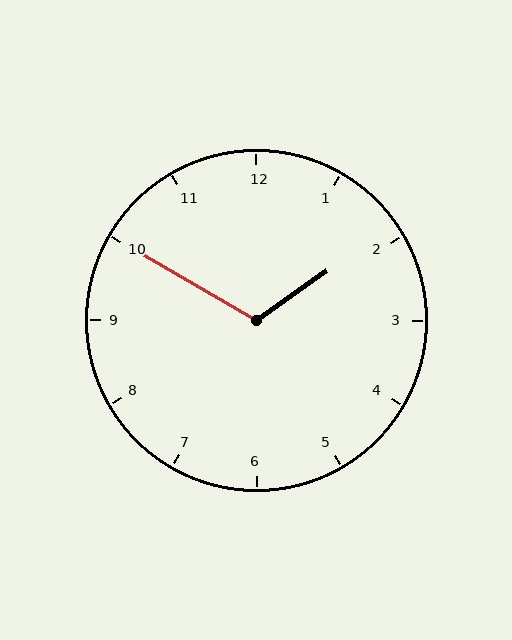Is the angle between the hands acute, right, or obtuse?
It is obtuse.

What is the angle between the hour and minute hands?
Approximately 115 degrees.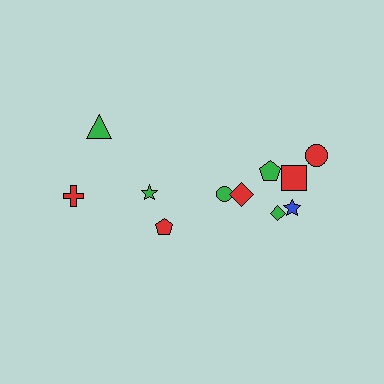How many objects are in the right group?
There are 7 objects.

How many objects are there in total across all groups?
There are 11 objects.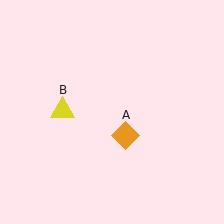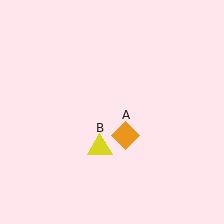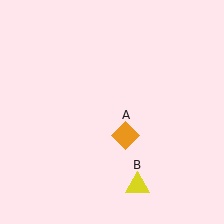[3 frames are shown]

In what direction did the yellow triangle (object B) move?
The yellow triangle (object B) moved down and to the right.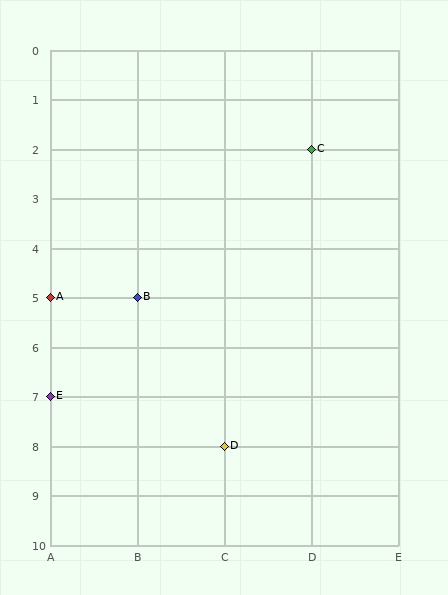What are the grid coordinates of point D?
Point D is at grid coordinates (C, 8).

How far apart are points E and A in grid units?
Points E and A are 2 rows apart.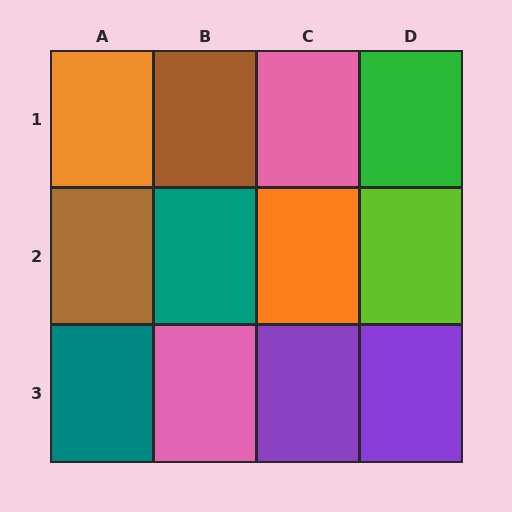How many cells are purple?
2 cells are purple.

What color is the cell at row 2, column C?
Orange.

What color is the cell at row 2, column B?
Teal.